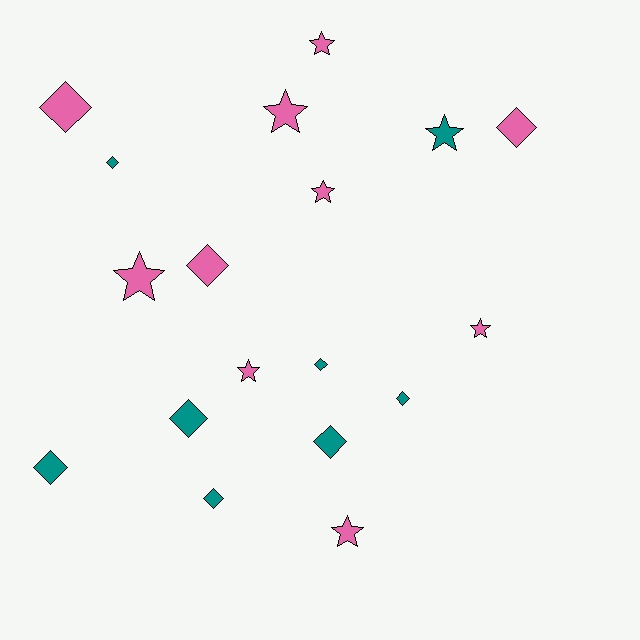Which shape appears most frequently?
Diamond, with 10 objects.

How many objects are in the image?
There are 18 objects.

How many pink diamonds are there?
There are 3 pink diamonds.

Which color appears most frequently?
Pink, with 10 objects.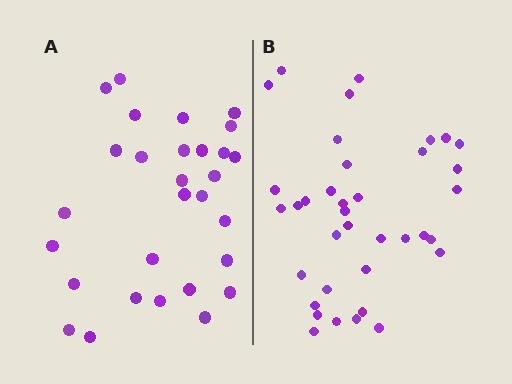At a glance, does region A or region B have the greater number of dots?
Region B (the right region) has more dots.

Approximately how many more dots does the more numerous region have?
Region B has roughly 8 or so more dots than region A.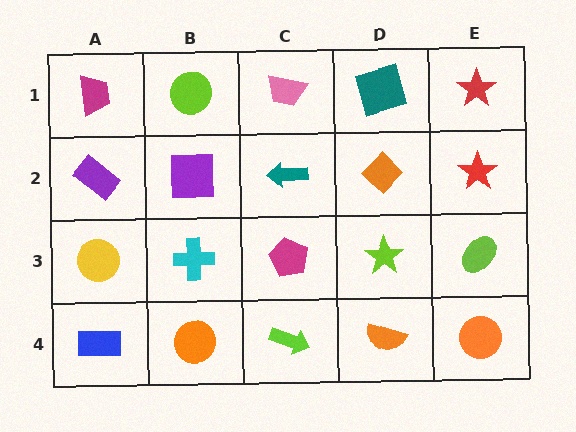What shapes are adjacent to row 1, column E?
A red star (row 2, column E), a teal square (row 1, column D).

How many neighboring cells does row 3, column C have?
4.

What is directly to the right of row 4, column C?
An orange semicircle.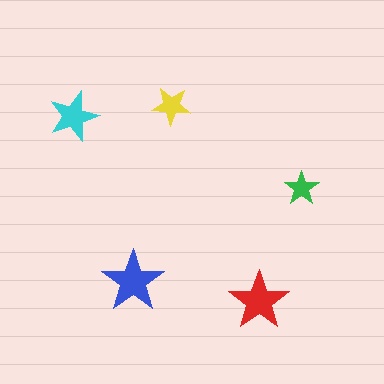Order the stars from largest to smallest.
the blue one, the red one, the cyan one, the yellow one, the green one.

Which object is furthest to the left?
The cyan star is leftmost.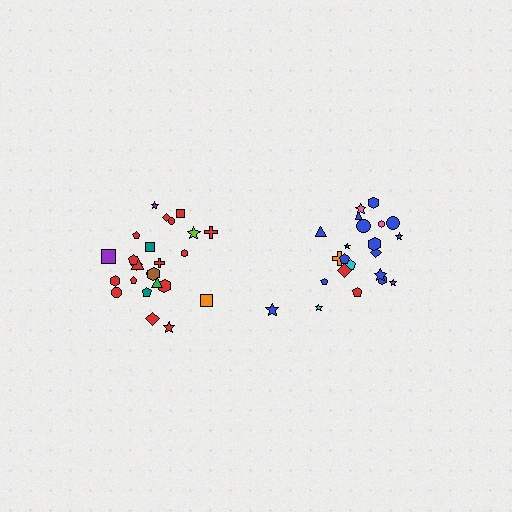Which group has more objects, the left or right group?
The left group.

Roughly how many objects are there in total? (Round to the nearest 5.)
Roughly 45 objects in total.